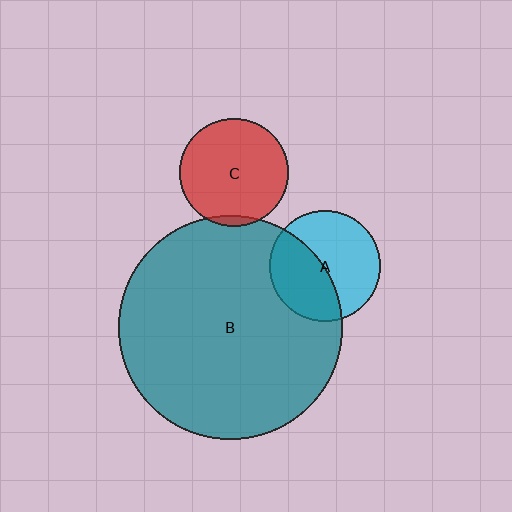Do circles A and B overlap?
Yes.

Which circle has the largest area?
Circle B (teal).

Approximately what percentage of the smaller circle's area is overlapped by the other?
Approximately 45%.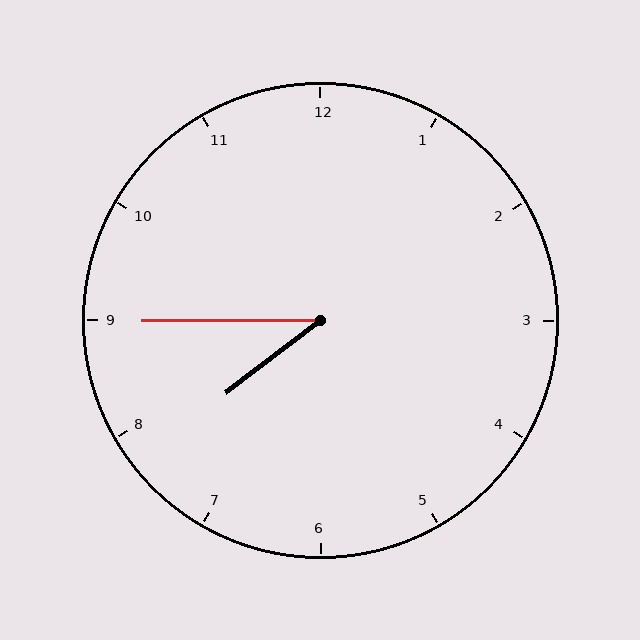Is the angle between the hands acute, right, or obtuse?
It is acute.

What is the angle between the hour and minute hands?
Approximately 38 degrees.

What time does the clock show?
7:45.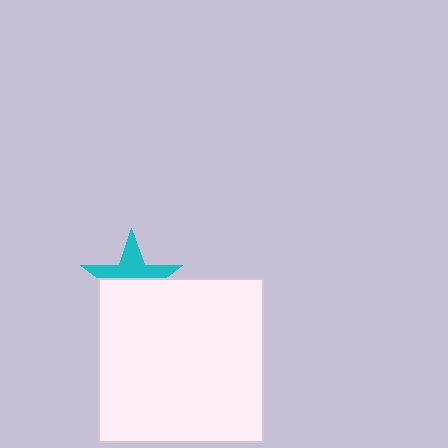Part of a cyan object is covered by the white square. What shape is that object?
It is a star.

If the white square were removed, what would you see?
You would see the complete cyan star.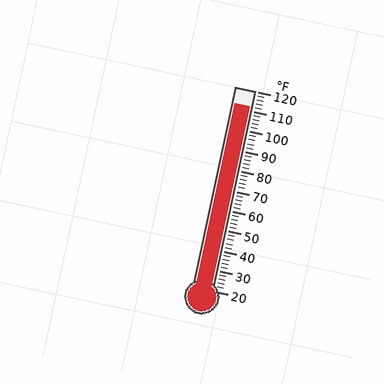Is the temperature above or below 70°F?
The temperature is above 70°F.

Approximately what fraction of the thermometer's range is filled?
The thermometer is filled to approximately 90% of its range.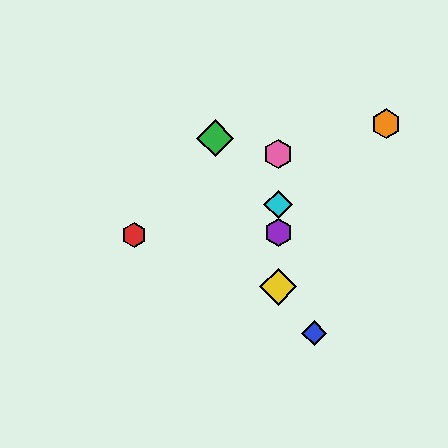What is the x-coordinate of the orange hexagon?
The orange hexagon is at x≈386.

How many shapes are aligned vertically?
4 shapes (the yellow diamond, the purple hexagon, the cyan diamond, the pink hexagon) are aligned vertically.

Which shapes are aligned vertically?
The yellow diamond, the purple hexagon, the cyan diamond, the pink hexagon are aligned vertically.